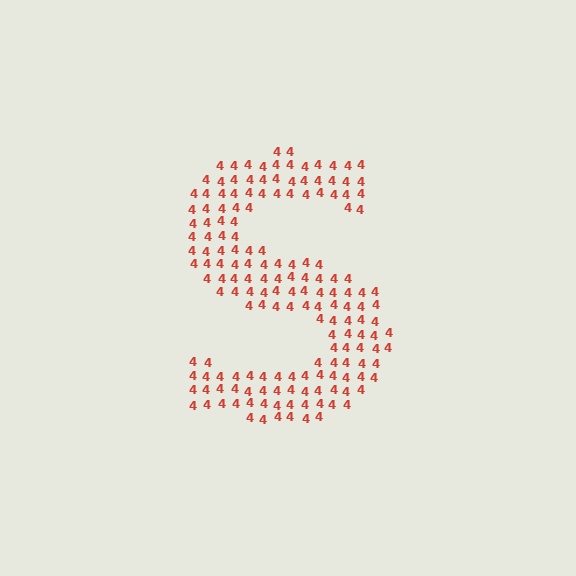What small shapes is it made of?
It is made of small digit 4's.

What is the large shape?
The large shape is the letter S.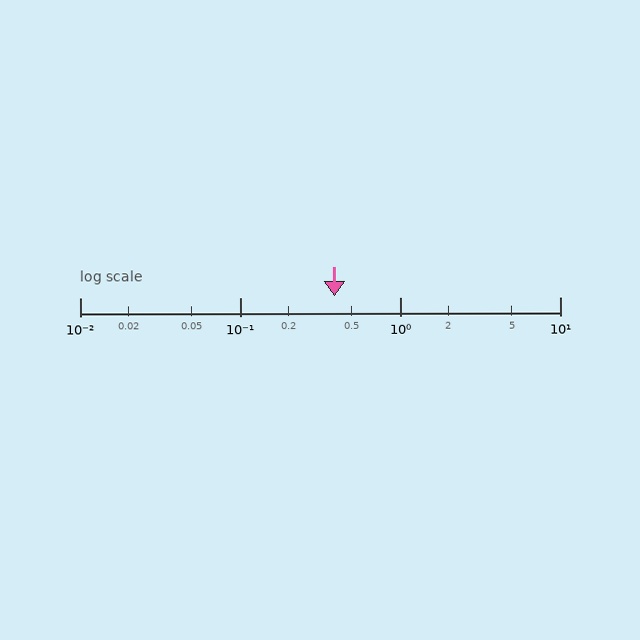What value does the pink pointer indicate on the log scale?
The pointer indicates approximately 0.39.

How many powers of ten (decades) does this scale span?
The scale spans 3 decades, from 0.01 to 10.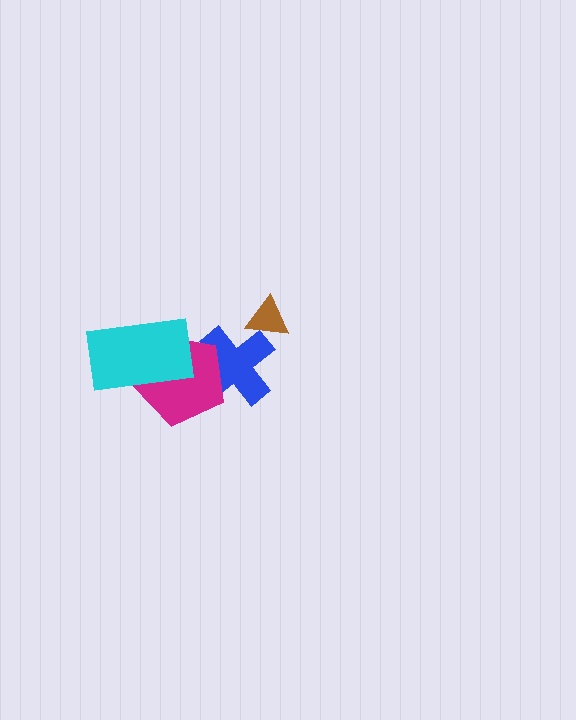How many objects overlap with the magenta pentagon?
2 objects overlap with the magenta pentagon.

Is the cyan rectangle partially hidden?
No, no other shape covers it.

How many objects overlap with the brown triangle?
1 object overlaps with the brown triangle.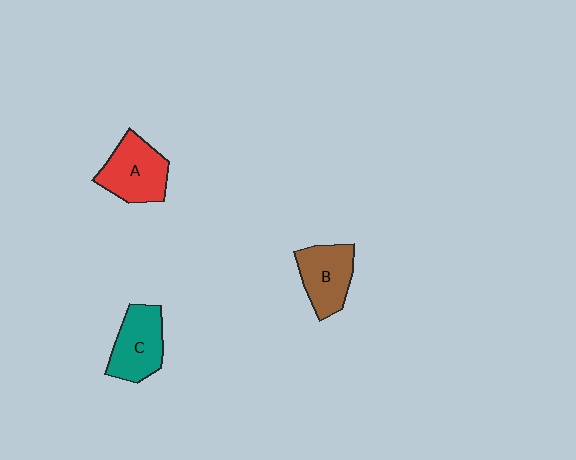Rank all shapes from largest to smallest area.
From largest to smallest: A (red), C (teal), B (brown).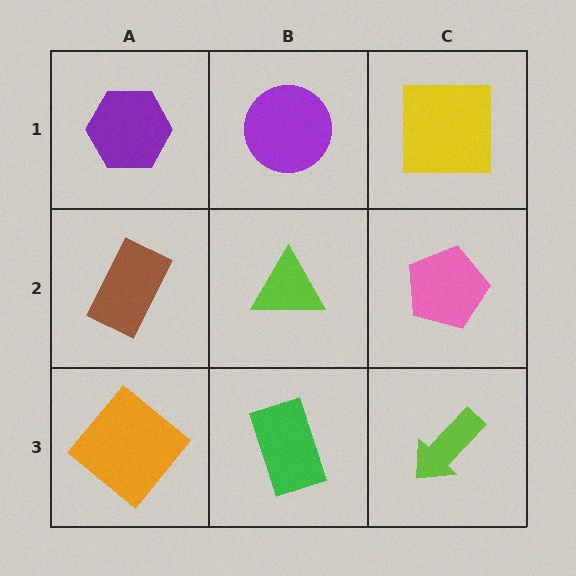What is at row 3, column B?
A green rectangle.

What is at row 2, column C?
A pink pentagon.